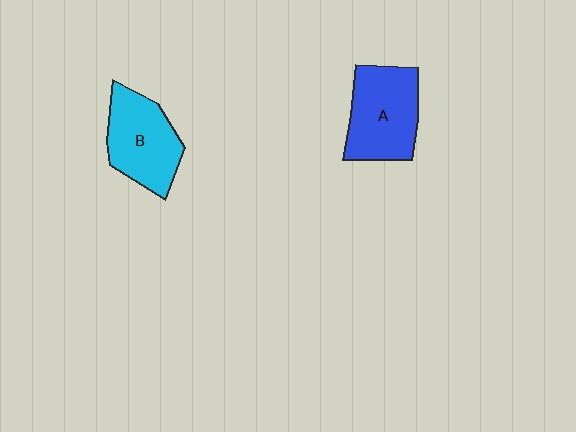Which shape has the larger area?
Shape A (blue).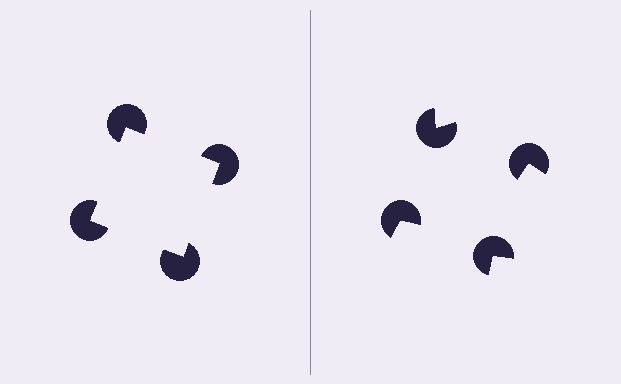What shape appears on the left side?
An illusory square.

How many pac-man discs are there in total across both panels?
8 — 4 on each side.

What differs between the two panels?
The pac-man discs are positioned identically on both sides; only the wedge orientations differ. On the left they align to a square; on the right they are misaligned.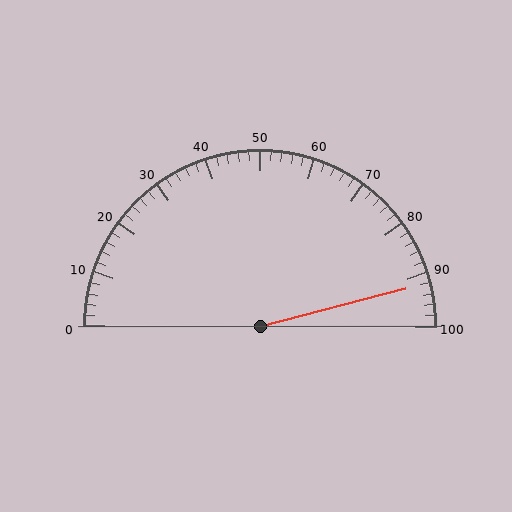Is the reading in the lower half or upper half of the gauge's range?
The reading is in the upper half of the range (0 to 100).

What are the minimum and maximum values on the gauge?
The gauge ranges from 0 to 100.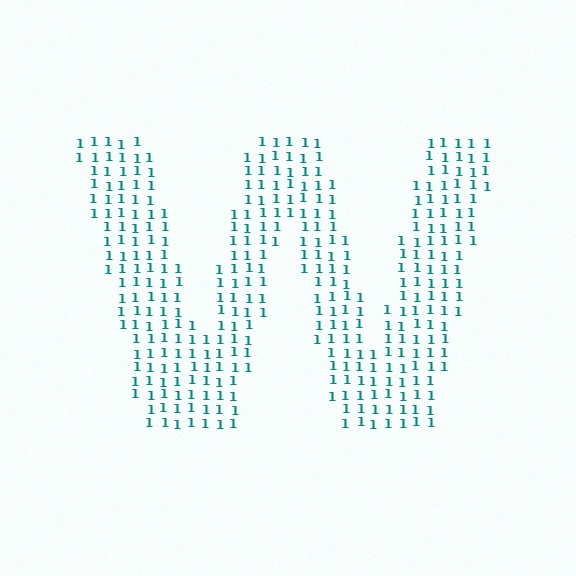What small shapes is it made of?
It is made of small digit 1's.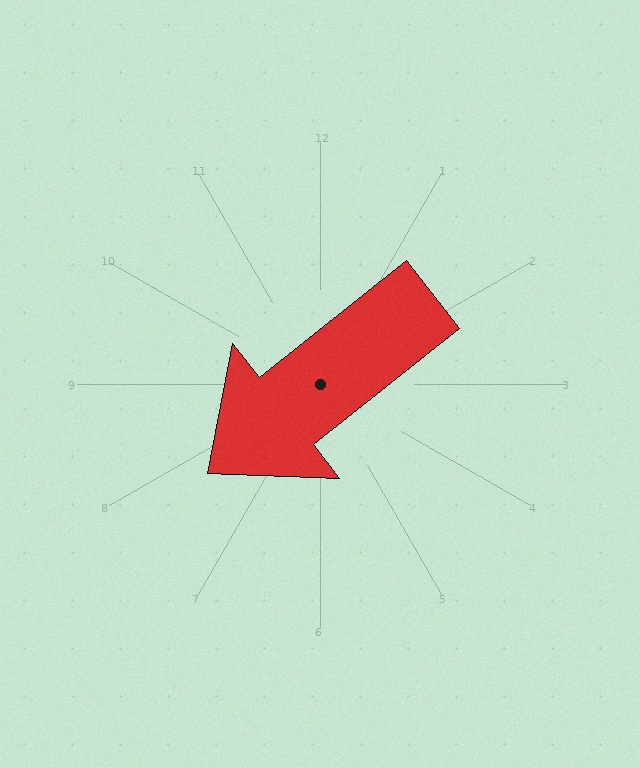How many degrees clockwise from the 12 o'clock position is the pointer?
Approximately 232 degrees.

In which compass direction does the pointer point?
Southwest.